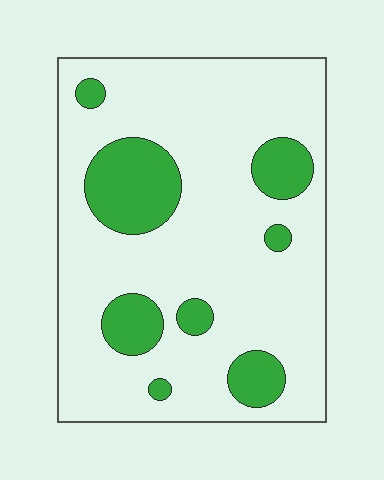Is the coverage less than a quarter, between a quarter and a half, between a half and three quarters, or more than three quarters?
Less than a quarter.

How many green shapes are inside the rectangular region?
8.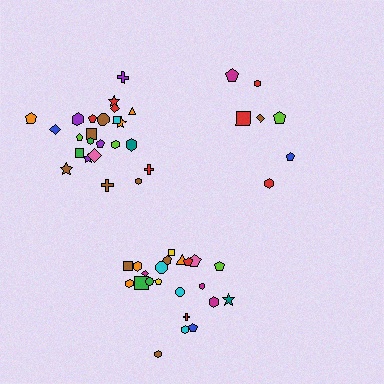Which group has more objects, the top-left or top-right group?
The top-left group.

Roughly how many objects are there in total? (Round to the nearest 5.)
Roughly 55 objects in total.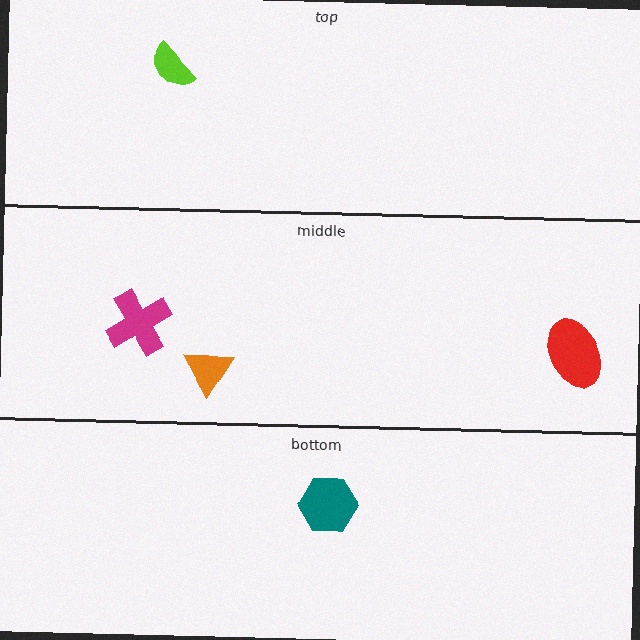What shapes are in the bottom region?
The teal hexagon.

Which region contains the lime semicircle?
The top region.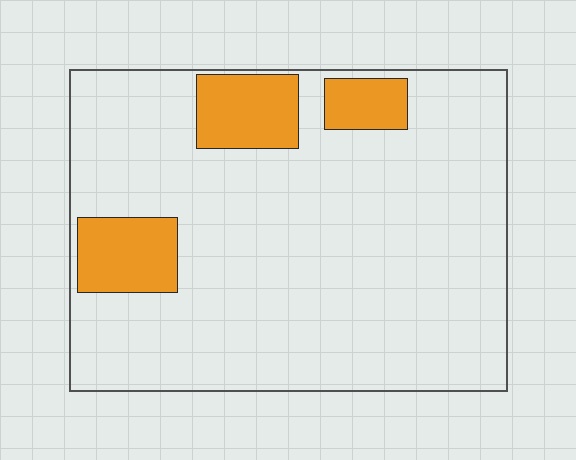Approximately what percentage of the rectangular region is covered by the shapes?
Approximately 15%.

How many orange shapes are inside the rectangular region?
3.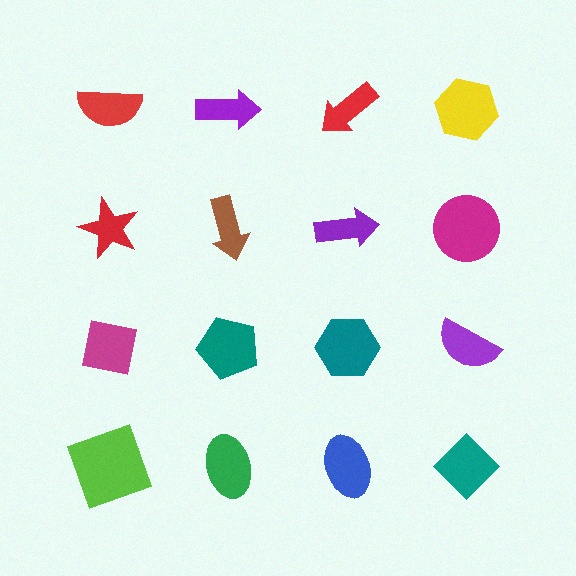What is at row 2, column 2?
A brown arrow.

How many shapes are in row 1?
4 shapes.